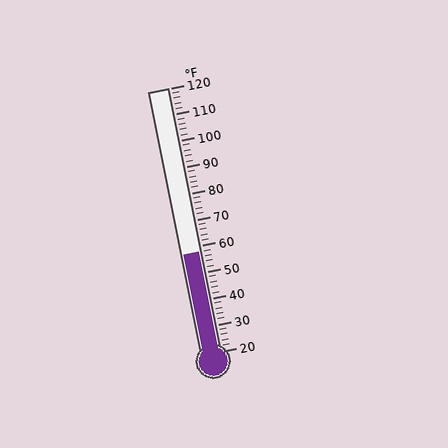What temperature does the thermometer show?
The thermometer shows approximately 58°F.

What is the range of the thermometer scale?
The thermometer scale ranges from 20°F to 120°F.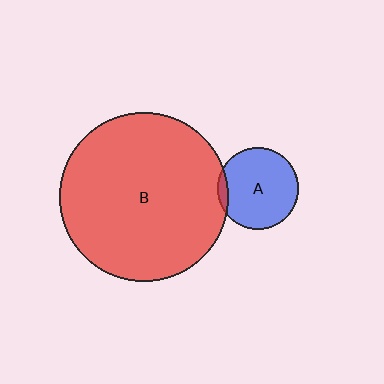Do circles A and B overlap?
Yes.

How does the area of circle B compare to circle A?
Approximately 4.3 times.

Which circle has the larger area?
Circle B (red).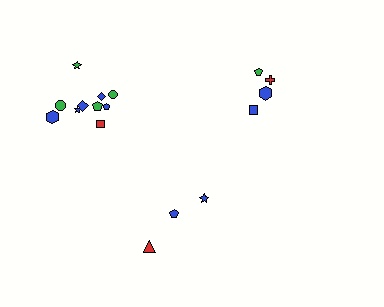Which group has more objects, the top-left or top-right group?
The top-left group.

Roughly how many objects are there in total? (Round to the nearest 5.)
Roughly 15 objects in total.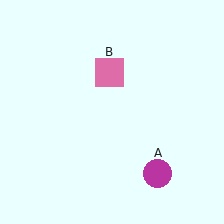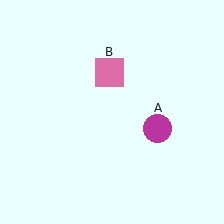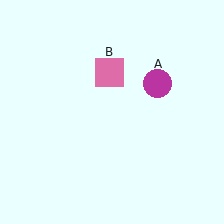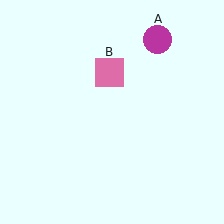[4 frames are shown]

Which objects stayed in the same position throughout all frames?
Pink square (object B) remained stationary.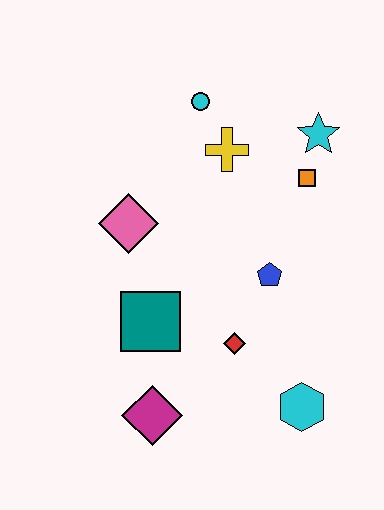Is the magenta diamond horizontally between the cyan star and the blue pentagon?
No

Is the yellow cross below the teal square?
No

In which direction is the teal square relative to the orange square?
The teal square is to the left of the orange square.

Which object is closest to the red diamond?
The blue pentagon is closest to the red diamond.